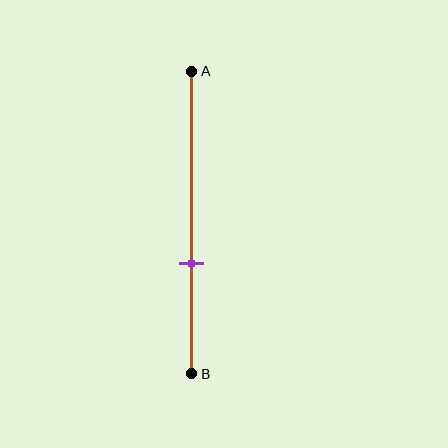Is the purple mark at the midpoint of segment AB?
No, the mark is at about 65% from A, not at the 50% midpoint.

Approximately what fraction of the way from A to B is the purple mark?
The purple mark is approximately 65% of the way from A to B.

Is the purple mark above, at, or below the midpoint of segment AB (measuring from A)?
The purple mark is below the midpoint of segment AB.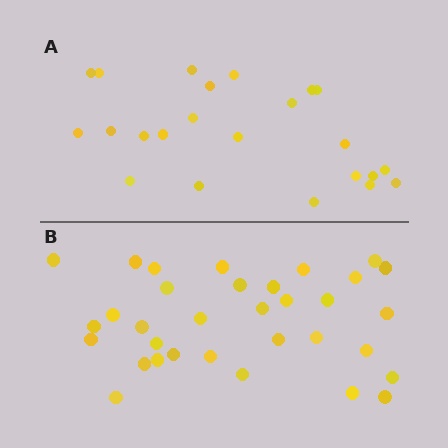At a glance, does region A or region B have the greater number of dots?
Region B (the bottom region) has more dots.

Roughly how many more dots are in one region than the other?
Region B has roughly 10 or so more dots than region A.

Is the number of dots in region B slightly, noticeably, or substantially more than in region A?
Region B has noticeably more, but not dramatically so. The ratio is roughly 1.4 to 1.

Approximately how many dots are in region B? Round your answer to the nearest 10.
About 30 dots. (The exact count is 33, which rounds to 30.)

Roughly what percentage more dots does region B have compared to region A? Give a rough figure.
About 45% more.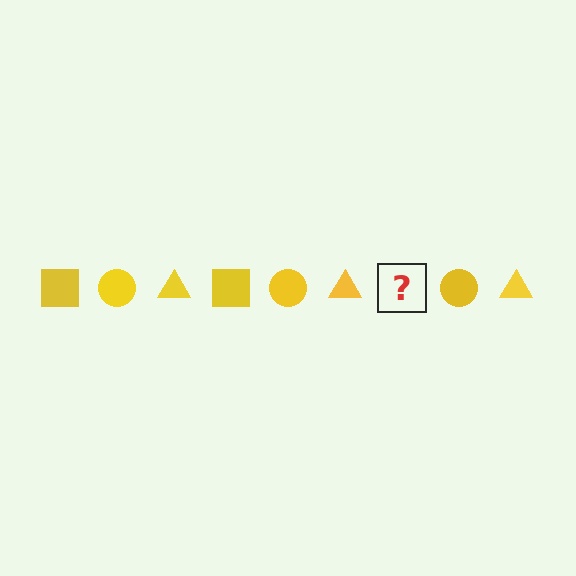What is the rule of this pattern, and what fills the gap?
The rule is that the pattern cycles through square, circle, triangle shapes in yellow. The gap should be filled with a yellow square.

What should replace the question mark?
The question mark should be replaced with a yellow square.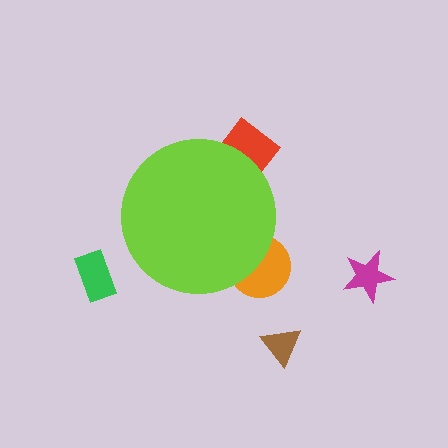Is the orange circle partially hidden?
Yes, the orange circle is partially hidden behind the lime circle.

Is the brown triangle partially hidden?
No, the brown triangle is fully visible.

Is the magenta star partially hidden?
No, the magenta star is fully visible.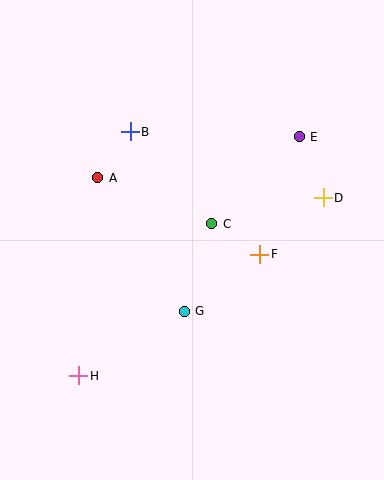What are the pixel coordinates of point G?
Point G is at (184, 311).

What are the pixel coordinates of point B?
Point B is at (130, 132).